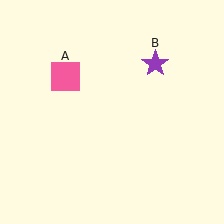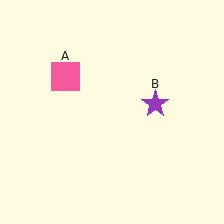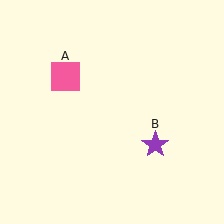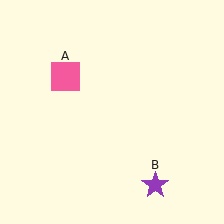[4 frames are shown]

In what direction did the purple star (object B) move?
The purple star (object B) moved down.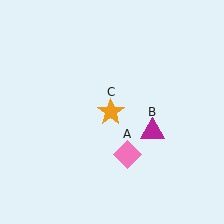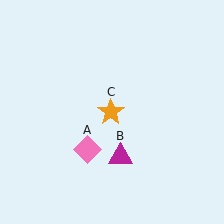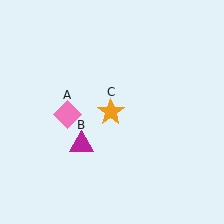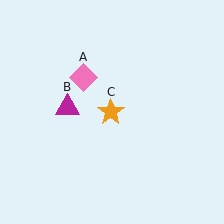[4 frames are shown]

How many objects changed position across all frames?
2 objects changed position: pink diamond (object A), magenta triangle (object B).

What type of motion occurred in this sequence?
The pink diamond (object A), magenta triangle (object B) rotated clockwise around the center of the scene.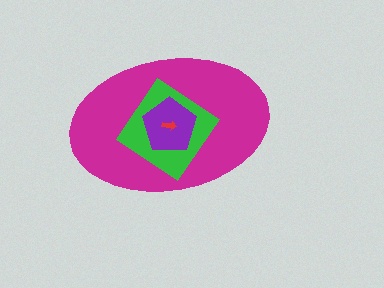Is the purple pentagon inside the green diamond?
Yes.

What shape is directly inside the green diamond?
The purple pentagon.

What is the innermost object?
The red arrow.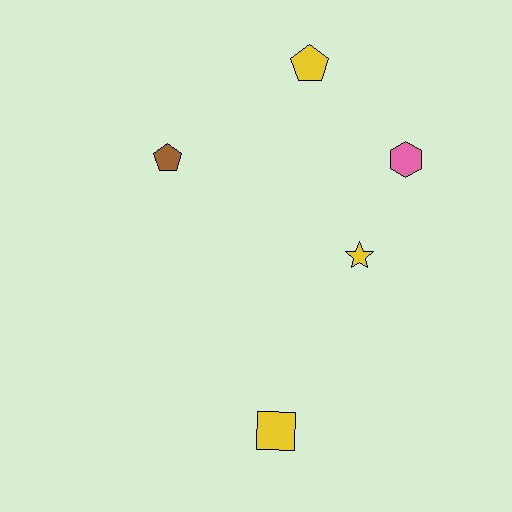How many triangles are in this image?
There are no triangles.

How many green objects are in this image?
There are no green objects.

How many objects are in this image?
There are 5 objects.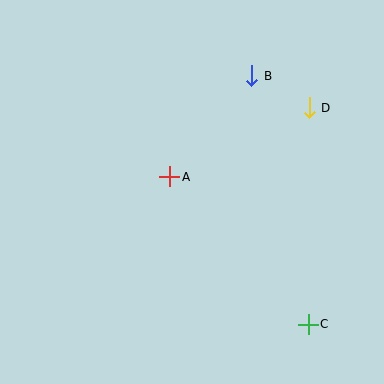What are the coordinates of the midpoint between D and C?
The midpoint between D and C is at (309, 216).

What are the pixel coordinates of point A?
Point A is at (170, 177).